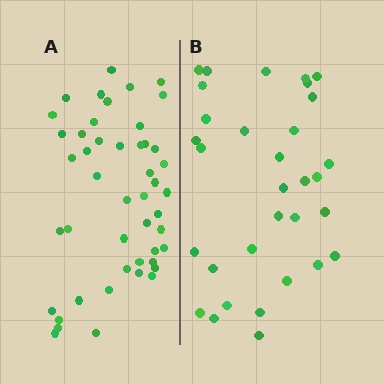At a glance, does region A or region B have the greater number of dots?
Region A (the left region) has more dots.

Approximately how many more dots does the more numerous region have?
Region A has approximately 15 more dots than region B.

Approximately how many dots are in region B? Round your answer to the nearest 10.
About 30 dots. (The exact count is 32, which rounds to 30.)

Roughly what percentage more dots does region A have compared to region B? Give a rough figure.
About 45% more.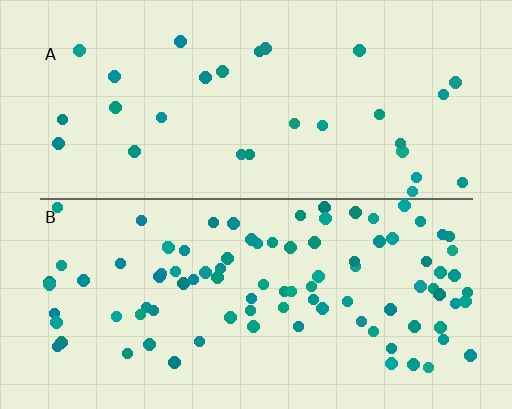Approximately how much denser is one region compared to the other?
Approximately 3.2× — region B over region A.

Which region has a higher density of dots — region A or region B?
B (the bottom).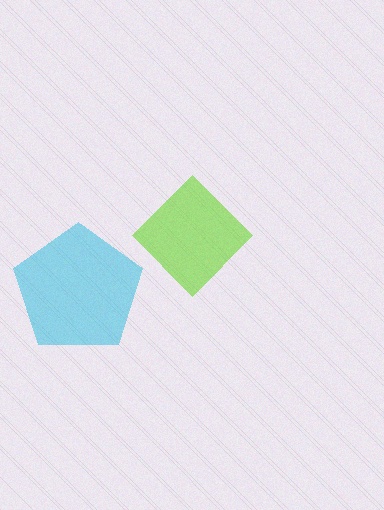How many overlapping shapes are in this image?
There are 2 overlapping shapes in the image.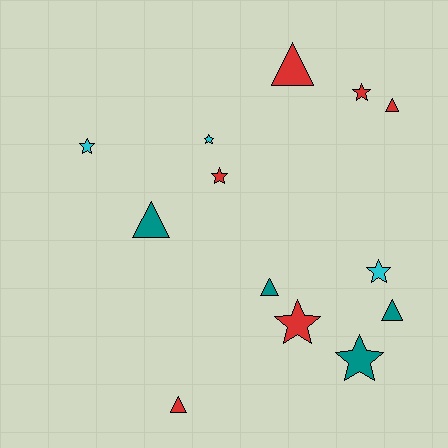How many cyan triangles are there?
There are no cyan triangles.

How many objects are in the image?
There are 13 objects.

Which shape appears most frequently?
Star, with 7 objects.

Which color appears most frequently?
Red, with 6 objects.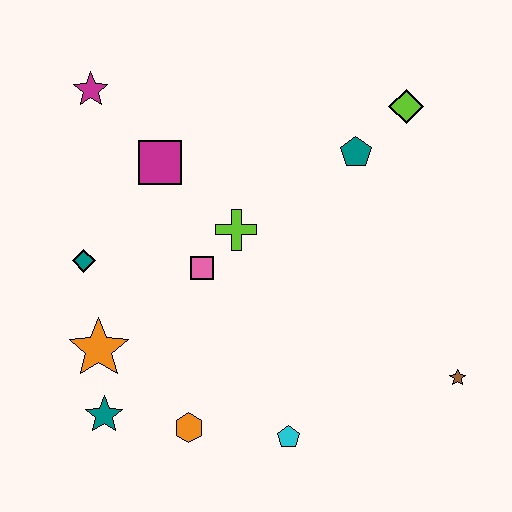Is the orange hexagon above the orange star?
No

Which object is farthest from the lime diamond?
The teal star is farthest from the lime diamond.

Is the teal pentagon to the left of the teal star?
No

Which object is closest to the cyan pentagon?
The orange hexagon is closest to the cyan pentagon.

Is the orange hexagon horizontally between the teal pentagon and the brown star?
No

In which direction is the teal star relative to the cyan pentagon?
The teal star is to the left of the cyan pentagon.